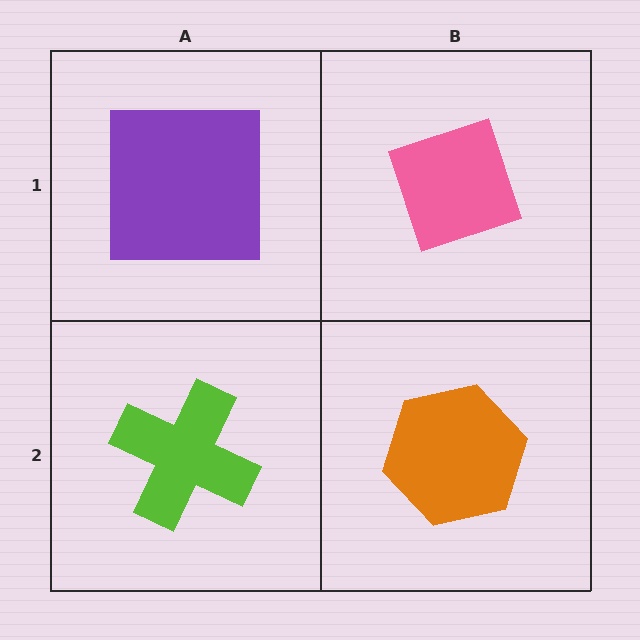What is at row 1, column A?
A purple square.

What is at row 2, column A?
A lime cross.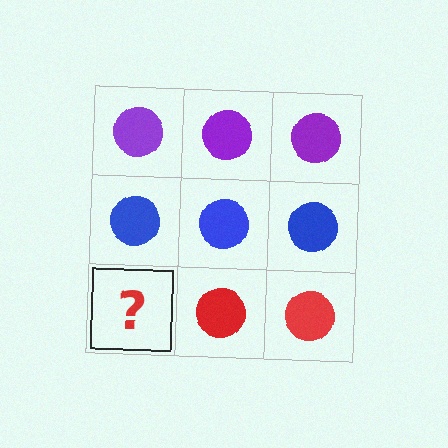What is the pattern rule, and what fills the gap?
The rule is that each row has a consistent color. The gap should be filled with a red circle.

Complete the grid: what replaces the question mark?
The question mark should be replaced with a red circle.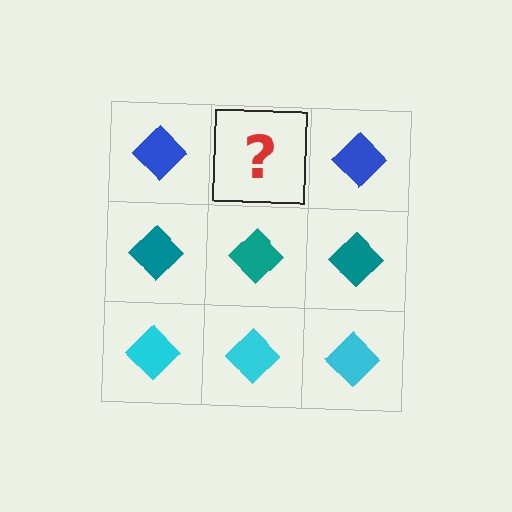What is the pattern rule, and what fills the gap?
The rule is that each row has a consistent color. The gap should be filled with a blue diamond.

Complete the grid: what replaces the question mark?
The question mark should be replaced with a blue diamond.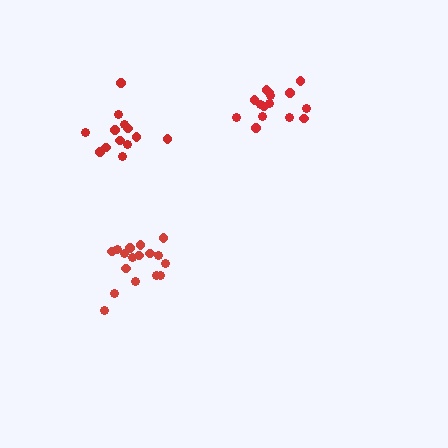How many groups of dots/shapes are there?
There are 3 groups.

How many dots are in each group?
Group 1: 15 dots, Group 2: 13 dots, Group 3: 17 dots (45 total).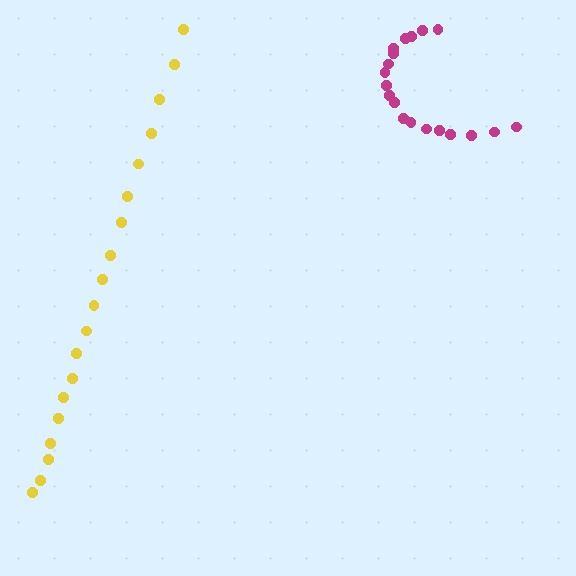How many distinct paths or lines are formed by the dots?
There are 2 distinct paths.